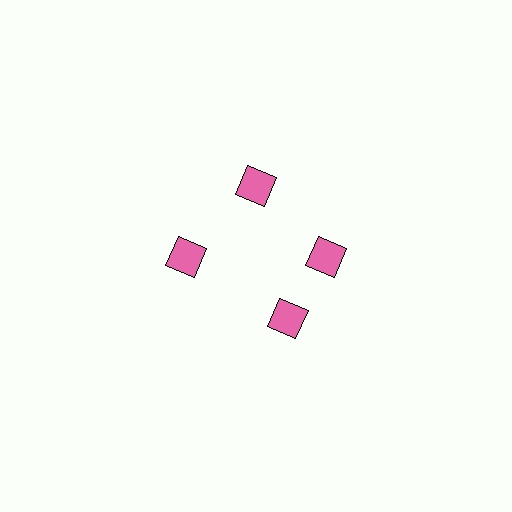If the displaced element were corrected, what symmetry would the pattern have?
It would have 4-fold rotational symmetry — the pattern would map onto itself every 90 degrees.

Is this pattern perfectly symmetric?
No. The 4 pink squares are arranged in a ring, but one element near the 6 o'clock position is rotated out of alignment along the ring, breaking the 4-fold rotational symmetry.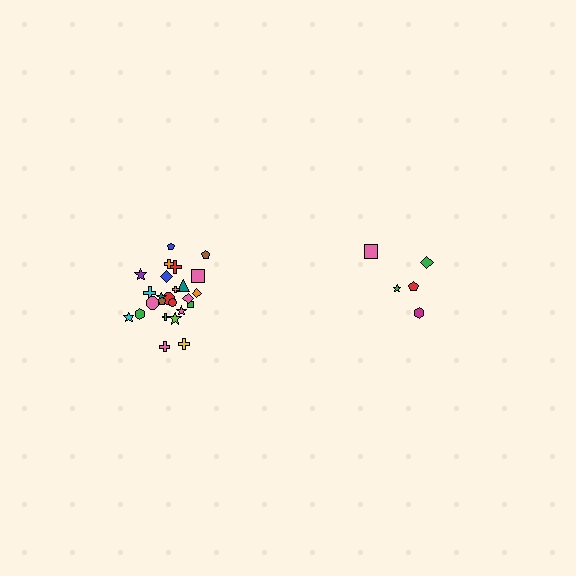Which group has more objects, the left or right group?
The left group.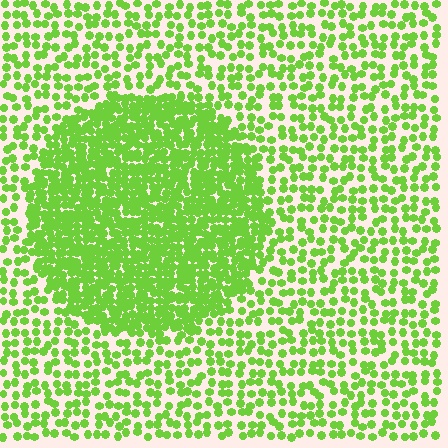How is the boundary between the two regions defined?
The boundary is defined by a change in element density (approximately 2.3x ratio). All elements are the same color, size, and shape.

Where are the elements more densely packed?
The elements are more densely packed inside the circle boundary.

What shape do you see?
I see a circle.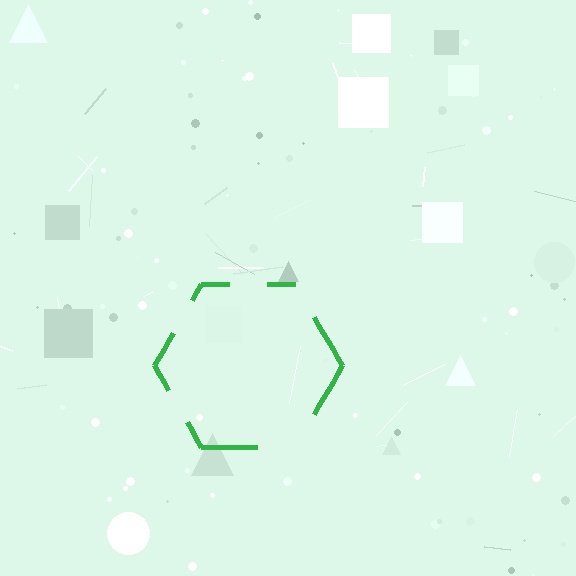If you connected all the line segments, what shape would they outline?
They would outline a hexagon.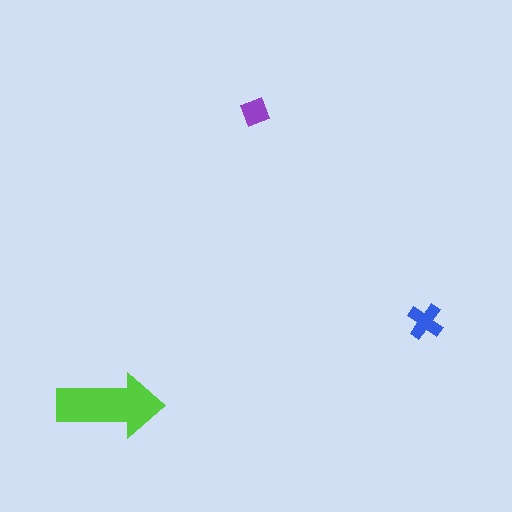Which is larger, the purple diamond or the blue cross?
The blue cross.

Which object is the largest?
The lime arrow.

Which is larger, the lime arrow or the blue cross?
The lime arrow.